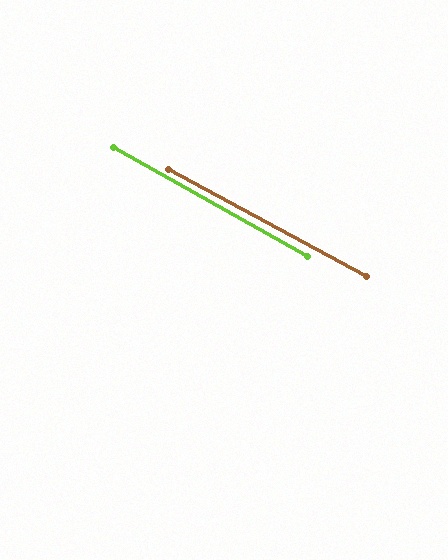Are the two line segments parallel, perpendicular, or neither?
Parallel — their directions differ by only 0.8°.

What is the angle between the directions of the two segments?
Approximately 1 degree.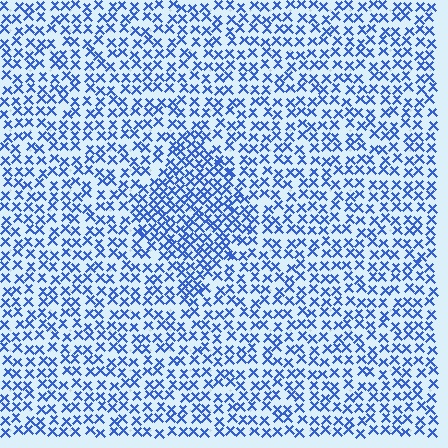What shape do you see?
I see a diamond.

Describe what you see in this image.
The image contains small blue elements arranged at two different densities. A diamond-shaped region is visible where the elements are more densely packed than the surrounding area.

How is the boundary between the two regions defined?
The boundary is defined by a change in element density (approximately 1.6x ratio). All elements are the same color, size, and shape.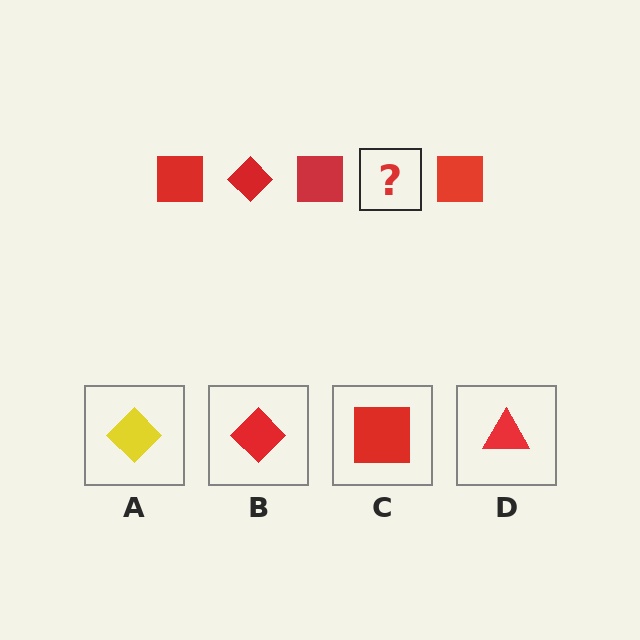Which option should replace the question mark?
Option B.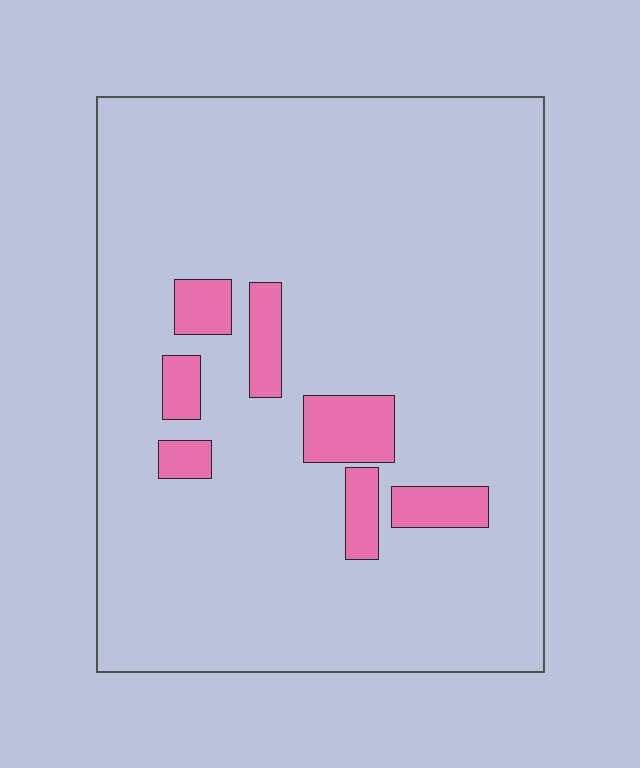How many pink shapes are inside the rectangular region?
7.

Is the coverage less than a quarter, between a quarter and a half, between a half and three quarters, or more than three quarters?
Less than a quarter.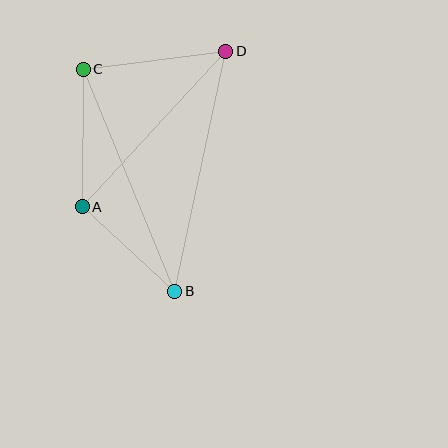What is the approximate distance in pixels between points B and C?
The distance between B and C is approximately 240 pixels.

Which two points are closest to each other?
Points A and B are closest to each other.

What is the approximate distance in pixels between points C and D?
The distance between C and D is approximately 144 pixels.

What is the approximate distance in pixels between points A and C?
The distance between A and C is approximately 138 pixels.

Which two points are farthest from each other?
Points B and D are farthest from each other.